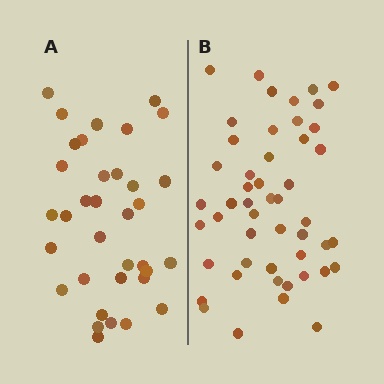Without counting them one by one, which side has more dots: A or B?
Region B (the right region) has more dots.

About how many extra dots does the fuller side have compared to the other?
Region B has approximately 15 more dots than region A.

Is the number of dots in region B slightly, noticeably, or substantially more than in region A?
Region B has noticeably more, but not dramatically so. The ratio is roughly 1.4 to 1.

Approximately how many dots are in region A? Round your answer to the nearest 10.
About 40 dots. (The exact count is 35, which rounds to 40.)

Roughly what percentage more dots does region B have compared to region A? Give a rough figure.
About 40% more.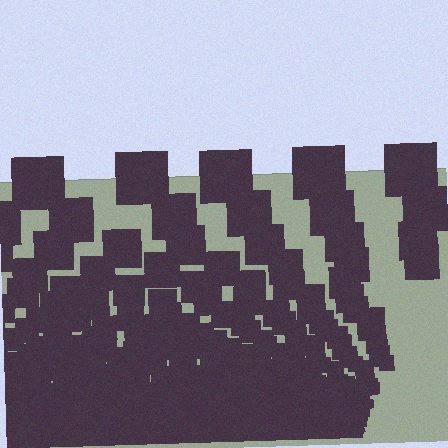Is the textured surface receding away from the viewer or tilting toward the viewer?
The surface appears to tilt toward the viewer. Texture elements get larger and sparser toward the top.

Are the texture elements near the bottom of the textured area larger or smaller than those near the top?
Smaller. The gradient is inverted — elements near the bottom are smaller and denser.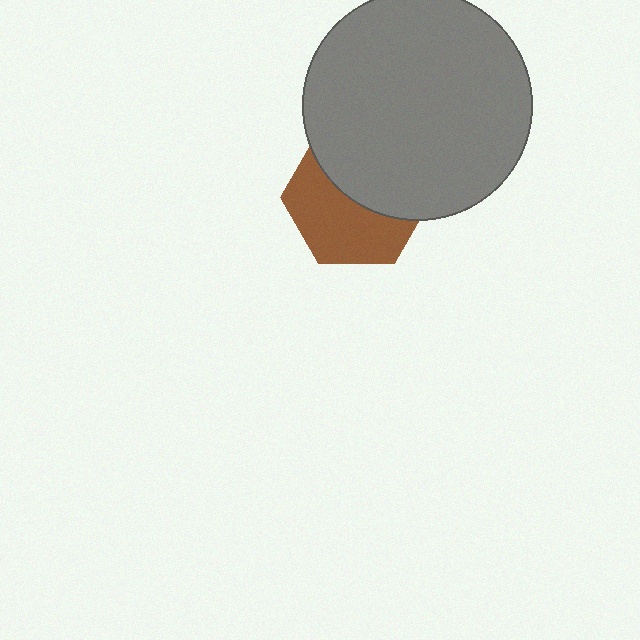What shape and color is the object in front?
The object in front is a gray circle.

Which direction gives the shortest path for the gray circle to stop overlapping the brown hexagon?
Moving up gives the shortest separation.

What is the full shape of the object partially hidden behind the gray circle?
The partially hidden object is a brown hexagon.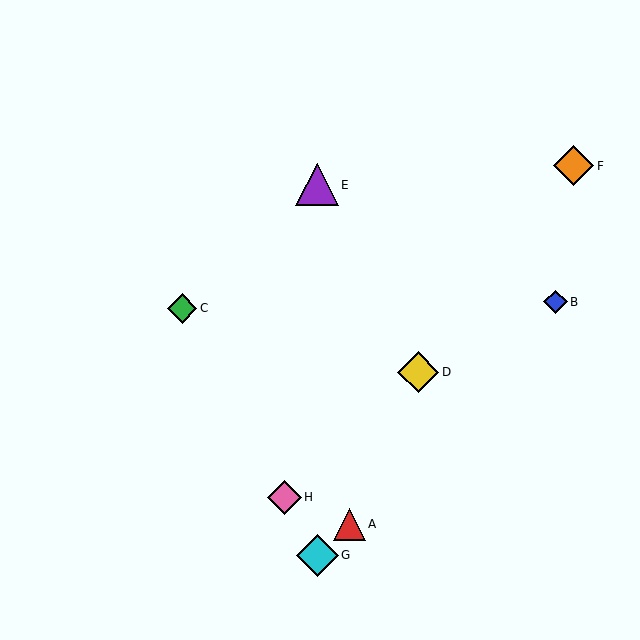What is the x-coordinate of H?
Object H is at x≈284.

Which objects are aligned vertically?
Objects E, G are aligned vertically.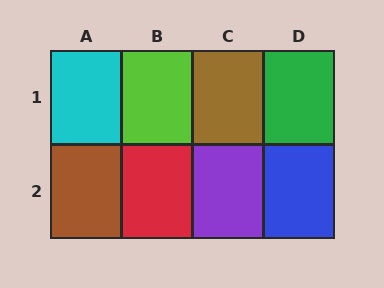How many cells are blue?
1 cell is blue.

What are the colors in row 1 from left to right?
Cyan, lime, brown, green.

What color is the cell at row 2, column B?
Red.